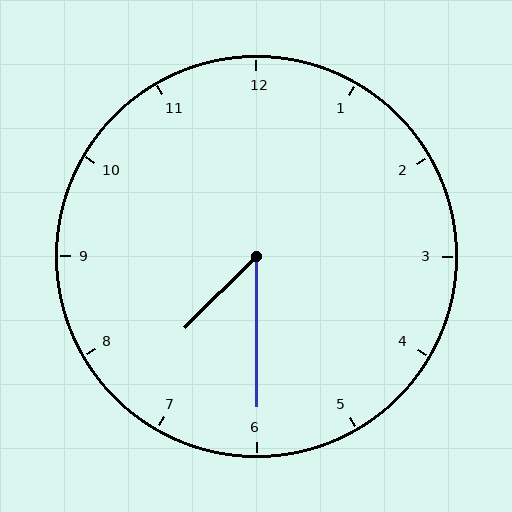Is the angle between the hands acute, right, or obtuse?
It is acute.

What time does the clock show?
7:30.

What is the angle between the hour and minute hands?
Approximately 45 degrees.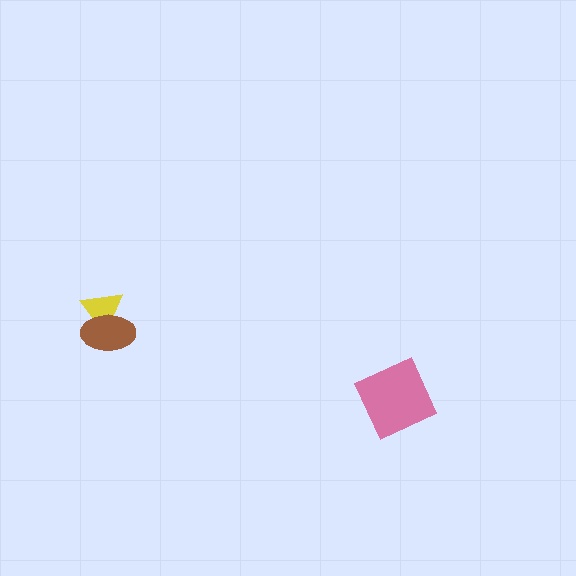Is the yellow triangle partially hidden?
Yes, it is partially covered by another shape.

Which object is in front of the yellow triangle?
The brown ellipse is in front of the yellow triangle.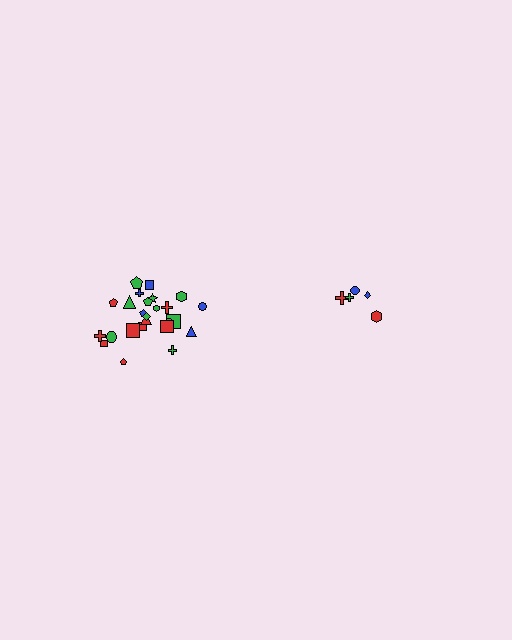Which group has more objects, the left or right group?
The left group.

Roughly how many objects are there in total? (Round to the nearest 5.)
Roughly 30 objects in total.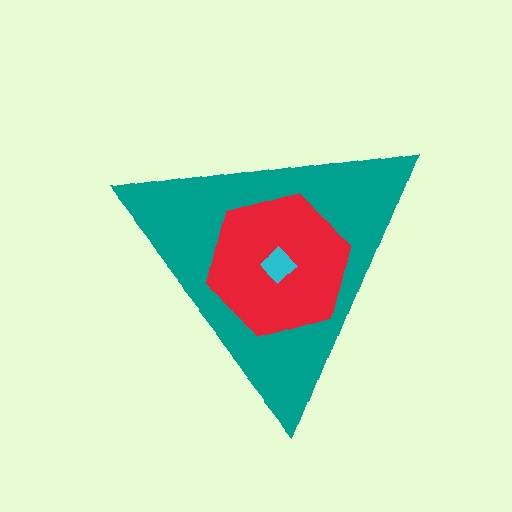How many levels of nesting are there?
3.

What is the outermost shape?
The teal triangle.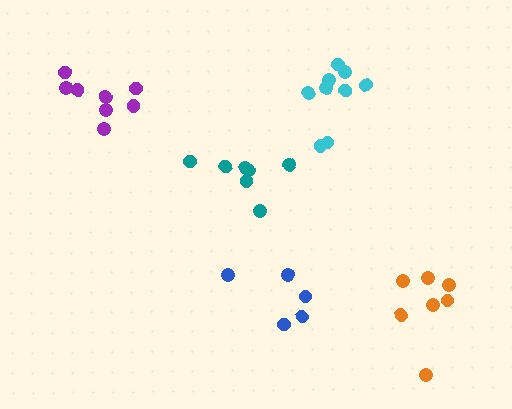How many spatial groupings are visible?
There are 5 spatial groupings.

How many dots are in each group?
Group 1: 7 dots, Group 2: 9 dots, Group 3: 8 dots, Group 4: 5 dots, Group 5: 7 dots (36 total).